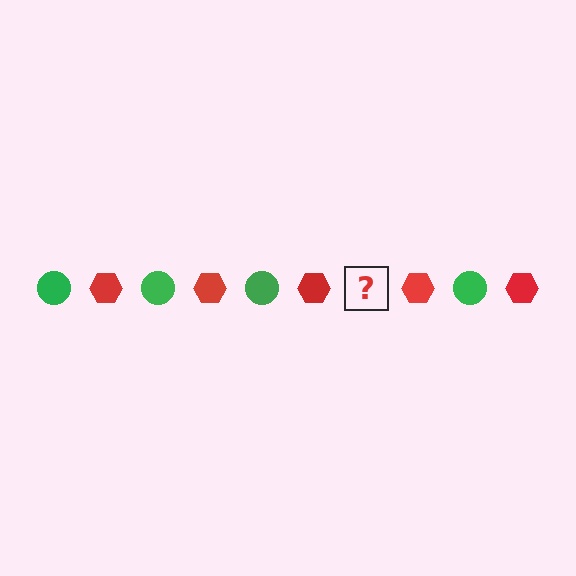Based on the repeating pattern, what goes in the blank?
The blank should be a green circle.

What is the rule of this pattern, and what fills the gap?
The rule is that the pattern alternates between green circle and red hexagon. The gap should be filled with a green circle.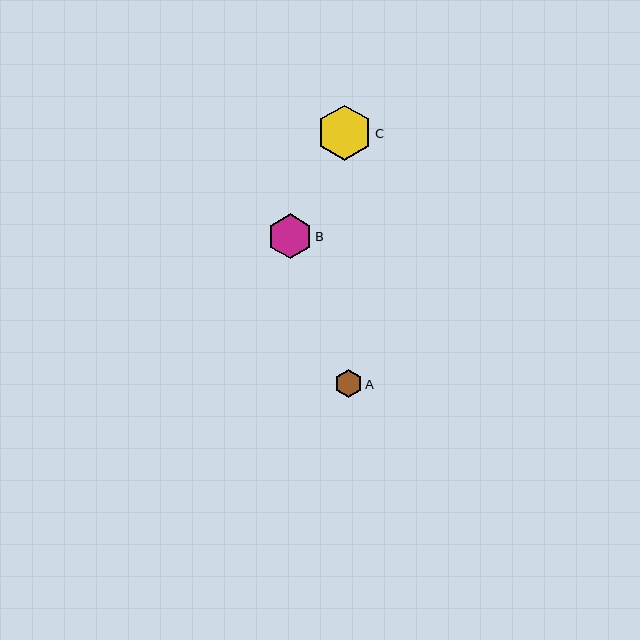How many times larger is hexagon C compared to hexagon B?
Hexagon C is approximately 1.2 times the size of hexagon B.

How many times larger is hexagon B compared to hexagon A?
Hexagon B is approximately 1.6 times the size of hexagon A.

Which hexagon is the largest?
Hexagon C is the largest with a size of approximately 55 pixels.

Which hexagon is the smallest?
Hexagon A is the smallest with a size of approximately 28 pixels.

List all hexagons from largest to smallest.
From largest to smallest: C, B, A.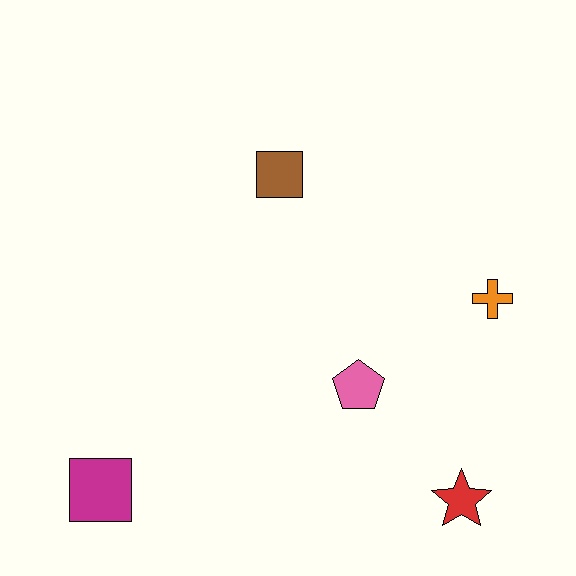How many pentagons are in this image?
There is 1 pentagon.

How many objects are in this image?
There are 5 objects.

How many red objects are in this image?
There is 1 red object.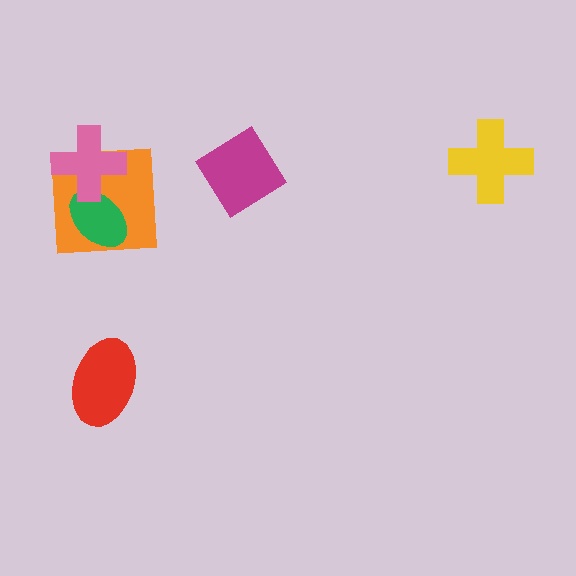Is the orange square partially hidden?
Yes, it is partially covered by another shape.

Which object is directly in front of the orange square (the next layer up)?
The green ellipse is directly in front of the orange square.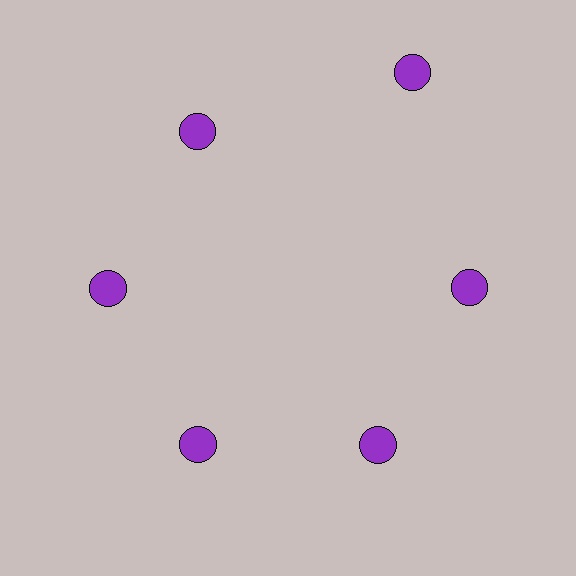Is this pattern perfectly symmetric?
No. The 6 purple circles are arranged in a ring, but one element near the 1 o'clock position is pushed outward from the center, breaking the 6-fold rotational symmetry.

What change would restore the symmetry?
The symmetry would be restored by moving it inward, back onto the ring so that all 6 circles sit at equal angles and equal distance from the center.